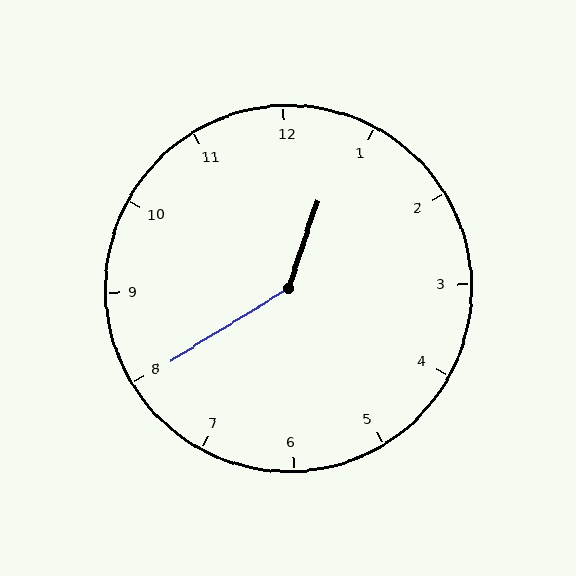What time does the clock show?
12:40.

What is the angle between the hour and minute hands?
Approximately 140 degrees.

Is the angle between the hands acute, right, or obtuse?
It is obtuse.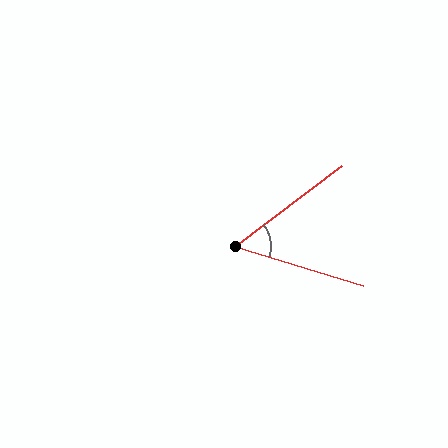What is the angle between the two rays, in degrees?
Approximately 54 degrees.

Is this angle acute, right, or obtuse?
It is acute.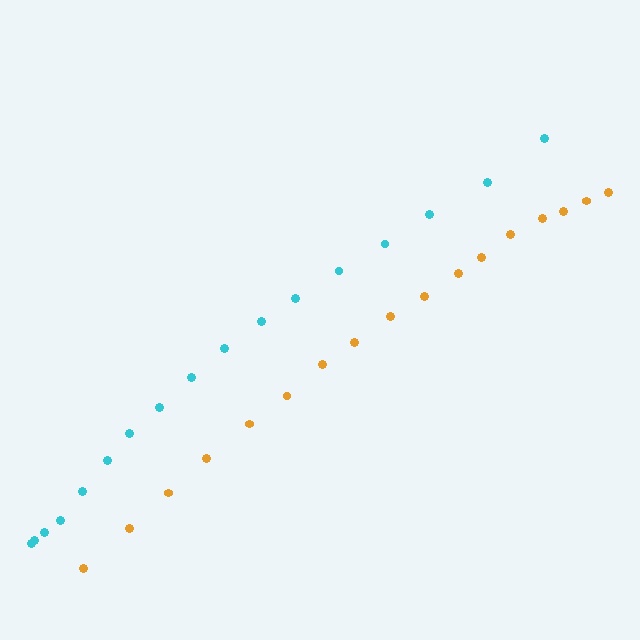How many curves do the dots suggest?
There are 2 distinct paths.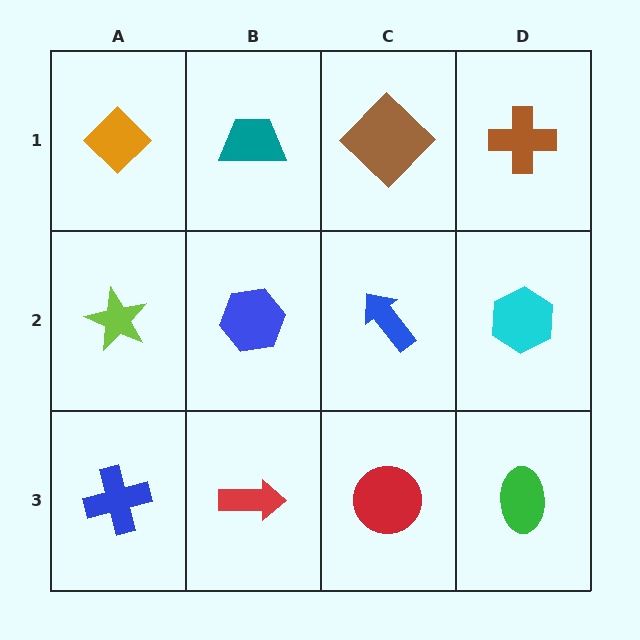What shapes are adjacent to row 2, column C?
A brown diamond (row 1, column C), a red circle (row 3, column C), a blue hexagon (row 2, column B), a cyan hexagon (row 2, column D).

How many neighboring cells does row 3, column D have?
2.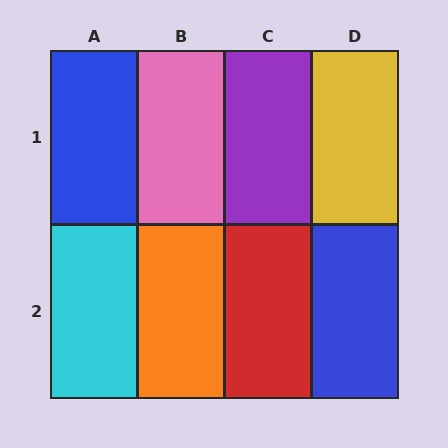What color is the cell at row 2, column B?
Orange.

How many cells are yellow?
1 cell is yellow.